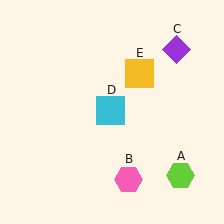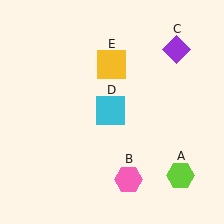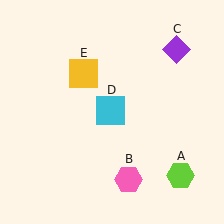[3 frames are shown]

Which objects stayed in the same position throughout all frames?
Lime hexagon (object A) and pink hexagon (object B) and purple diamond (object C) and cyan square (object D) remained stationary.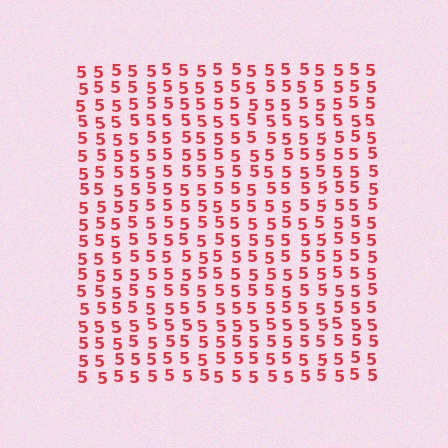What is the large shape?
The large shape is a square.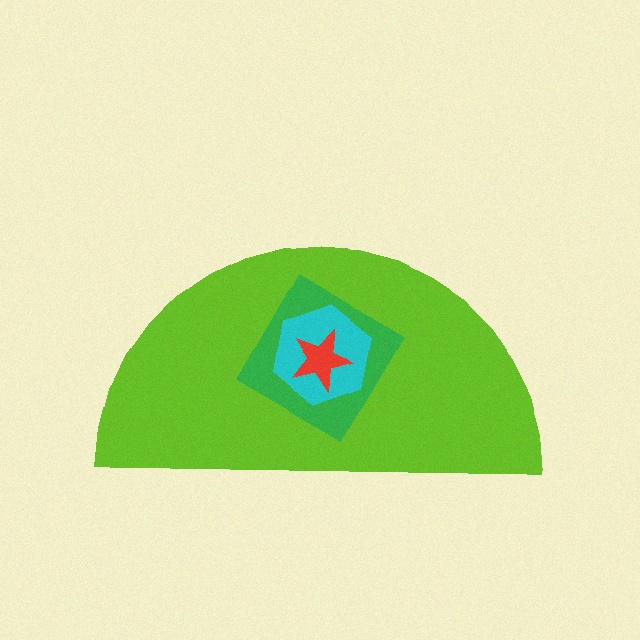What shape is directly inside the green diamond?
The cyan hexagon.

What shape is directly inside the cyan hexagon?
The red star.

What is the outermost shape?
The lime semicircle.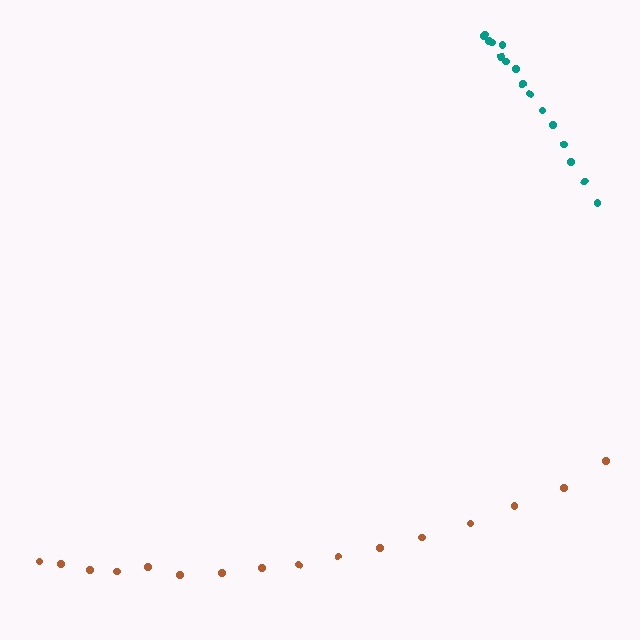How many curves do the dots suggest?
There are 2 distinct paths.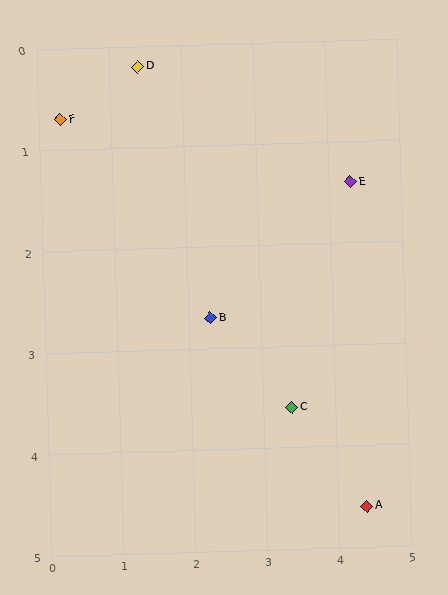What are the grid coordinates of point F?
Point F is at approximately (0.3, 0.7).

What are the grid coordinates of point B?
Point B is at approximately (2.3, 2.7).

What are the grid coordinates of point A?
Point A is at approximately (4.4, 4.6).